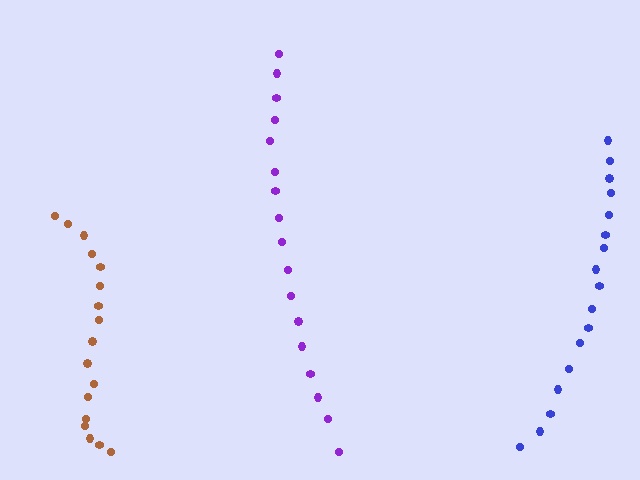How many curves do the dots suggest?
There are 3 distinct paths.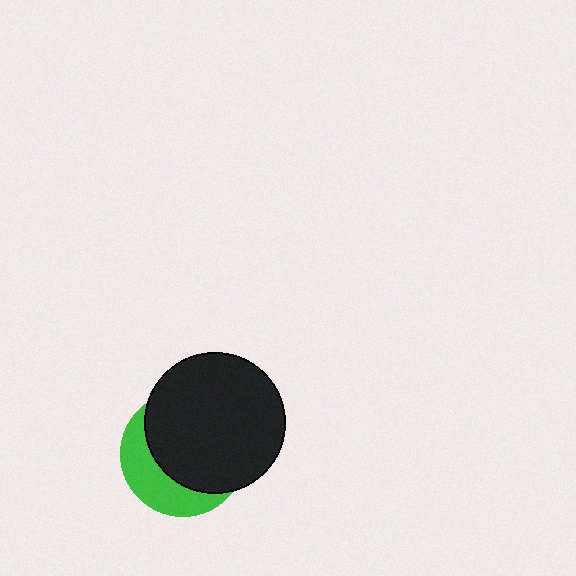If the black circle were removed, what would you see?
You would see the complete green circle.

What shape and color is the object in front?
The object in front is a black circle.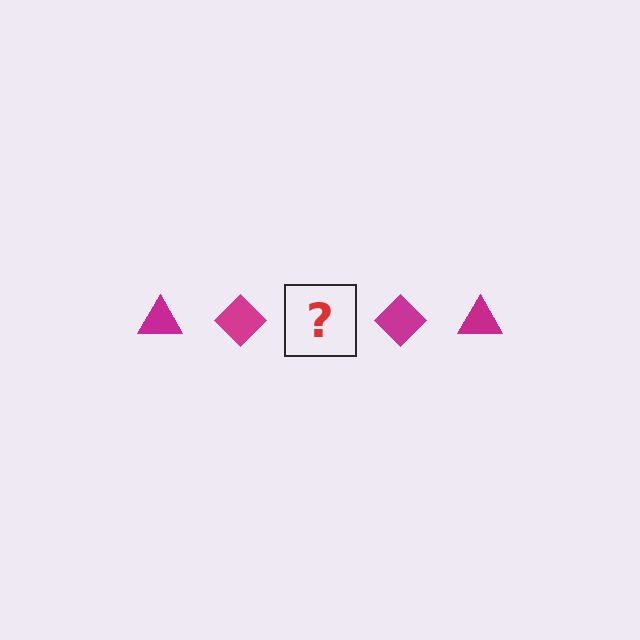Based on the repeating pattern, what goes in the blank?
The blank should be a magenta triangle.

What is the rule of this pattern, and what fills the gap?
The rule is that the pattern cycles through triangle, diamond shapes in magenta. The gap should be filled with a magenta triangle.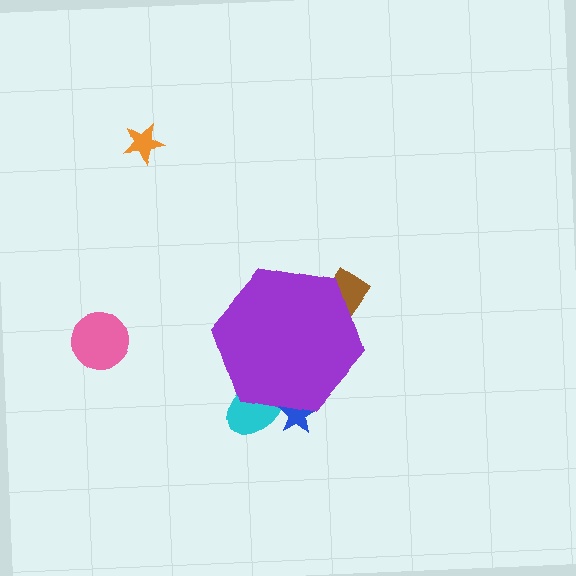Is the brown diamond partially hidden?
Yes, the brown diamond is partially hidden behind the purple hexagon.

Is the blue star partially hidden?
Yes, the blue star is partially hidden behind the purple hexagon.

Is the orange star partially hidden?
No, the orange star is fully visible.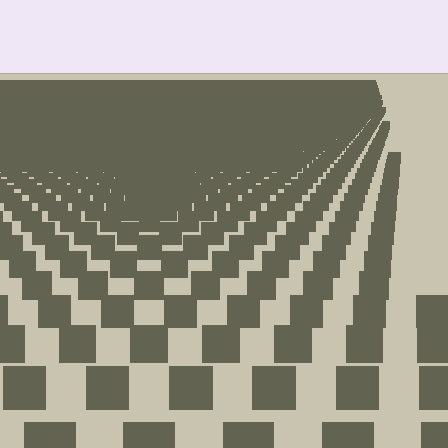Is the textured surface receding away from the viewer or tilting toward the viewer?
The surface is receding away from the viewer. Texture elements get smaller and denser toward the top.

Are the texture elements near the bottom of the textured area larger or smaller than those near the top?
Larger. Near the bottom, elements are closer to the viewer and appear at a bigger on-screen size.